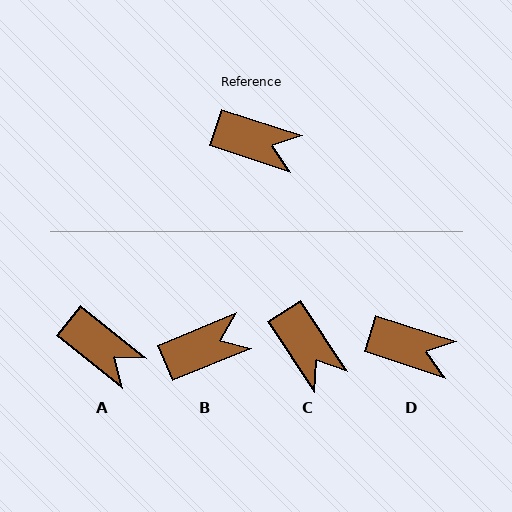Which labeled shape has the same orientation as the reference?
D.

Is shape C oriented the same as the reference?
No, it is off by about 39 degrees.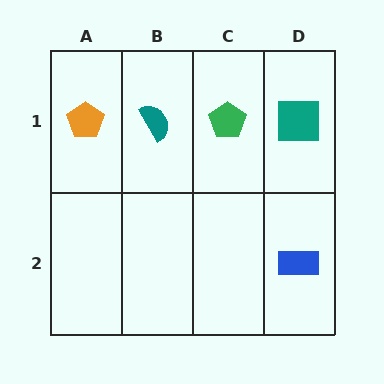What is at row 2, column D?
A blue rectangle.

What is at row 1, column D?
A teal square.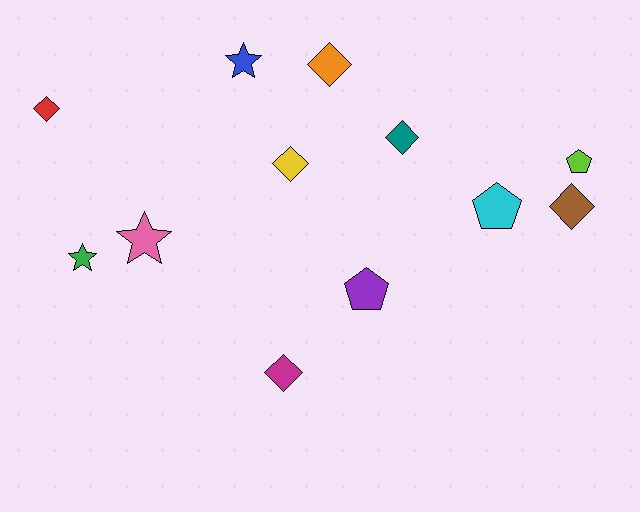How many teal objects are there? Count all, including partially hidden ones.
There is 1 teal object.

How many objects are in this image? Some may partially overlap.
There are 12 objects.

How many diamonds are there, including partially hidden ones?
There are 6 diamonds.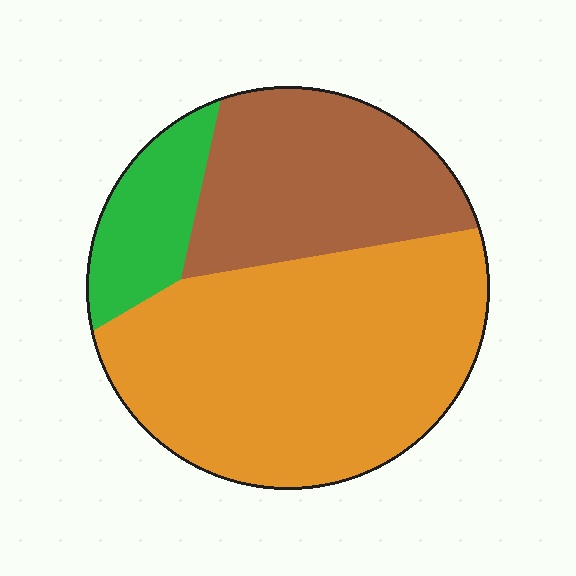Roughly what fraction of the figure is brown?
Brown takes up about one third (1/3) of the figure.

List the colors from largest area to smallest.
From largest to smallest: orange, brown, green.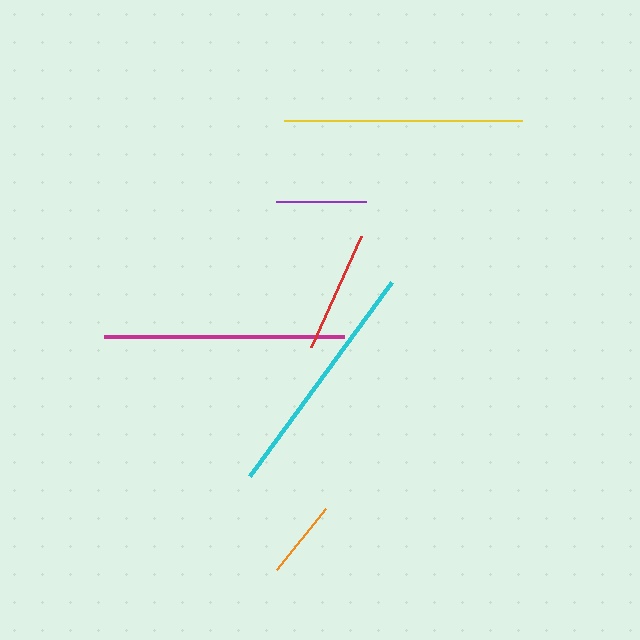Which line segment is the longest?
The magenta line is the longest at approximately 241 pixels.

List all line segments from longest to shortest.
From longest to shortest: magenta, cyan, yellow, red, purple, orange.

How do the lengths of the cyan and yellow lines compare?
The cyan and yellow lines are approximately the same length.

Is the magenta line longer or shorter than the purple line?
The magenta line is longer than the purple line.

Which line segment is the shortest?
The orange line is the shortest at approximately 78 pixels.